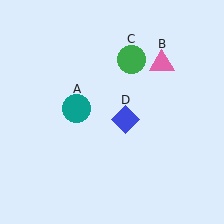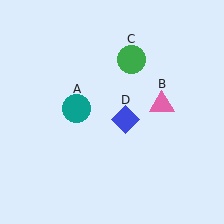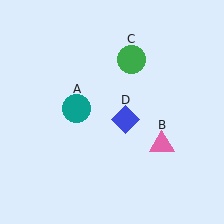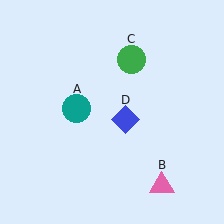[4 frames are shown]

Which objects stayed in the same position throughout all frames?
Teal circle (object A) and green circle (object C) and blue diamond (object D) remained stationary.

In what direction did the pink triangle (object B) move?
The pink triangle (object B) moved down.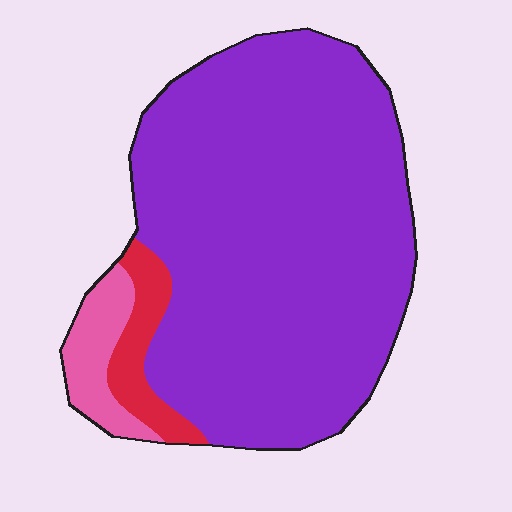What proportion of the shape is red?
Red covers 7% of the shape.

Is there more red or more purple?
Purple.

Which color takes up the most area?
Purple, at roughly 85%.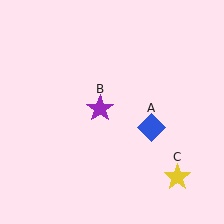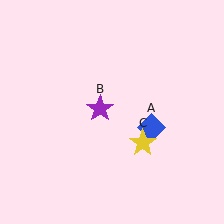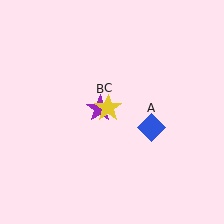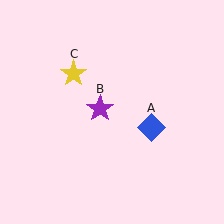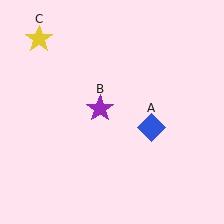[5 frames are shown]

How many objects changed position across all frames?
1 object changed position: yellow star (object C).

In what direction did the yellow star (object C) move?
The yellow star (object C) moved up and to the left.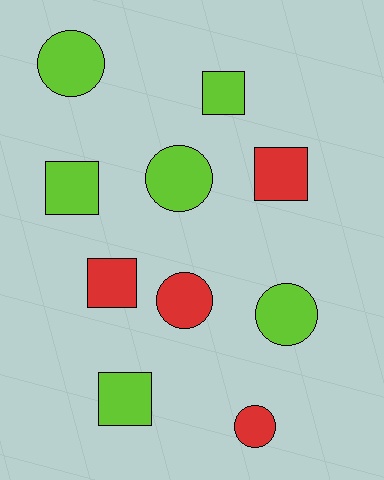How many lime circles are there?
There are 3 lime circles.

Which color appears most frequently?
Lime, with 6 objects.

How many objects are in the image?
There are 10 objects.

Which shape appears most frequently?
Square, with 5 objects.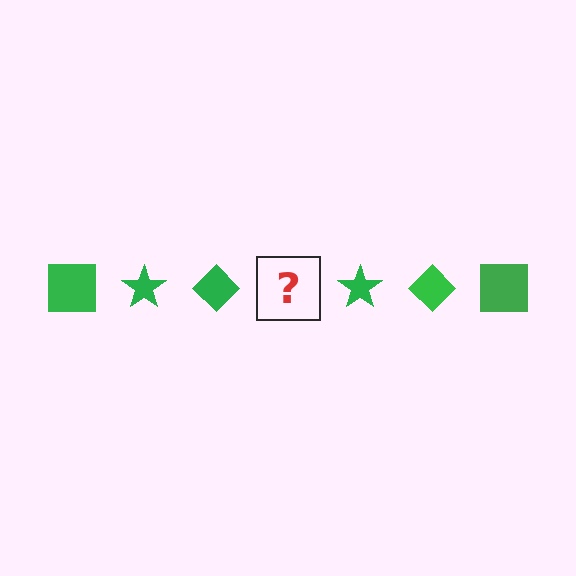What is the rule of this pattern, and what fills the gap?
The rule is that the pattern cycles through square, star, diamond shapes in green. The gap should be filled with a green square.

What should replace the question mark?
The question mark should be replaced with a green square.